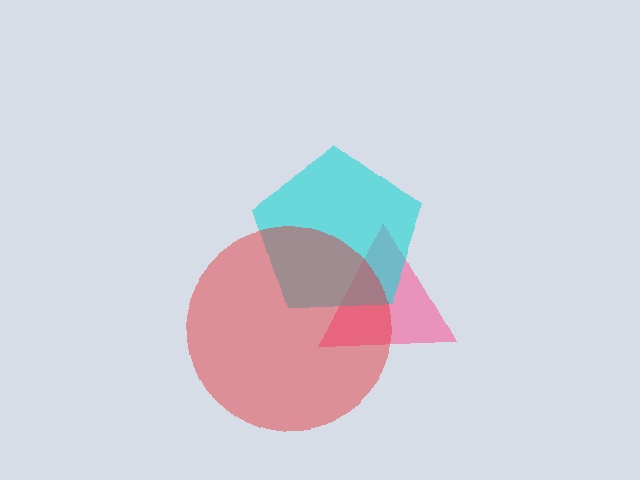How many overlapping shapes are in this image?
There are 3 overlapping shapes in the image.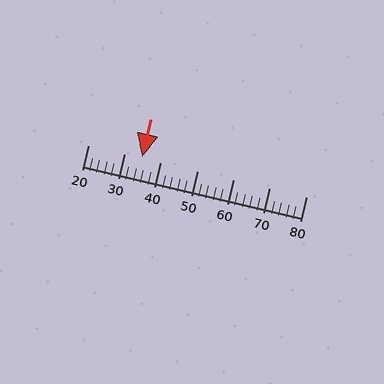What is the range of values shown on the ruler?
The ruler shows values from 20 to 80.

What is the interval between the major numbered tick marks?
The major tick marks are spaced 10 units apart.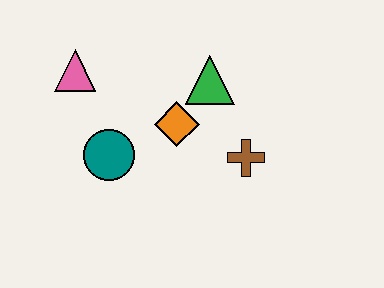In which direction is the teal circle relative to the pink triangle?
The teal circle is below the pink triangle.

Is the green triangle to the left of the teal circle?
No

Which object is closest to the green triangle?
The orange diamond is closest to the green triangle.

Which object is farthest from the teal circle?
The brown cross is farthest from the teal circle.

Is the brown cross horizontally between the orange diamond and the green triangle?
No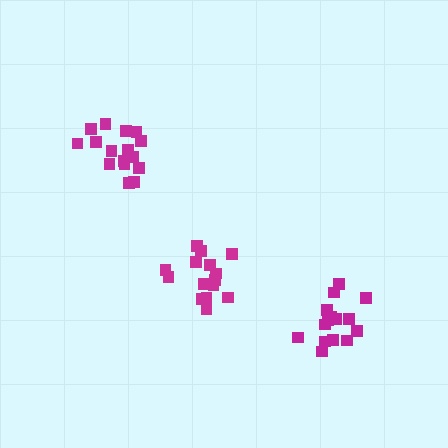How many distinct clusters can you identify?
There are 3 distinct clusters.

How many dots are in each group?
Group 1: 15 dots, Group 2: 16 dots, Group 3: 16 dots (47 total).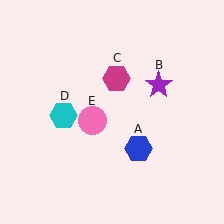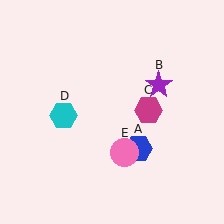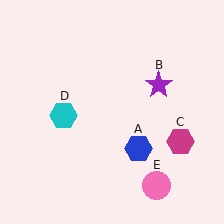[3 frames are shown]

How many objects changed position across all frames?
2 objects changed position: magenta hexagon (object C), pink circle (object E).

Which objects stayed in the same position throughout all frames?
Blue hexagon (object A) and purple star (object B) and cyan hexagon (object D) remained stationary.